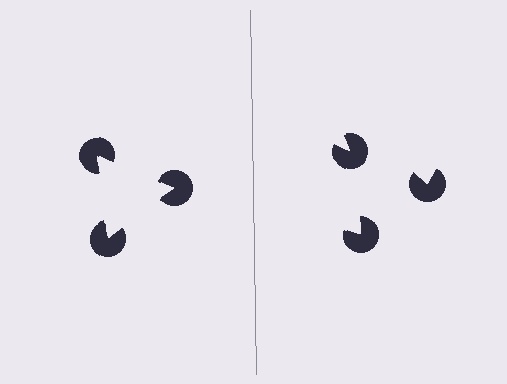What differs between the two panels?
The pac-man discs are positioned identically on both sides; only the wedge orientations differ. On the left they align to a triangle; on the right they are misaligned.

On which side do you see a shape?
An illusory triangle appears on the left side. On the right side the wedge cuts are rotated, so no coherent shape forms.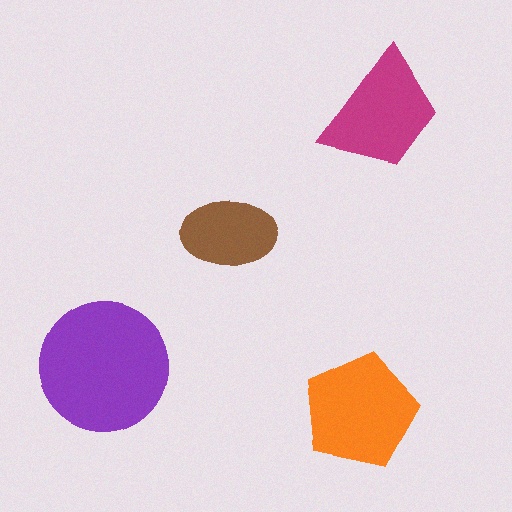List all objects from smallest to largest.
The brown ellipse, the magenta trapezoid, the orange pentagon, the purple circle.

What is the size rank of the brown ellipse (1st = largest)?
4th.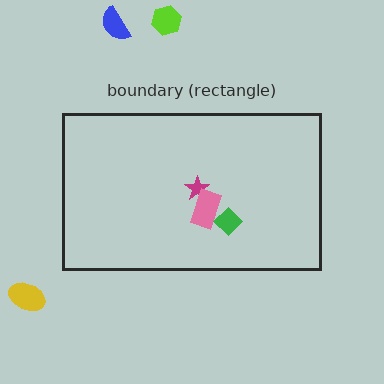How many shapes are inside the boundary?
3 inside, 3 outside.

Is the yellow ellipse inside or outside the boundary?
Outside.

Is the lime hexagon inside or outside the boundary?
Outside.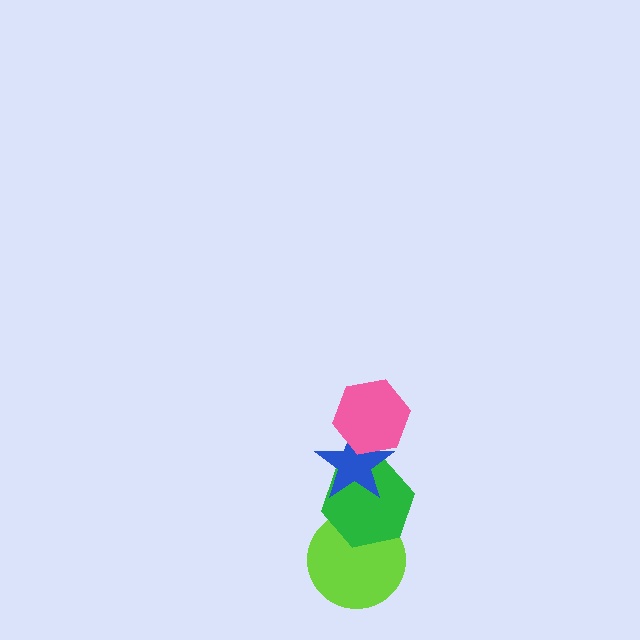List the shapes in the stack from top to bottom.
From top to bottom: the pink hexagon, the blue star, the green hexagon, the lime circle.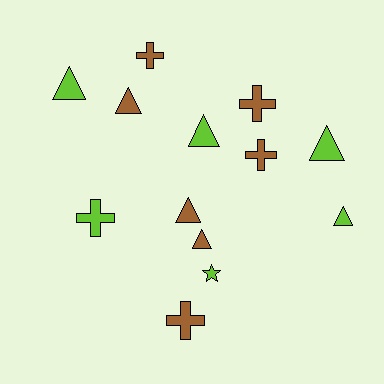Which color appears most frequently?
Brown, with 7 objects.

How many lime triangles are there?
There are 4 lime triangles.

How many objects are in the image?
There are 13 objects.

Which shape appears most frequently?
Triangle, with 7 objects.